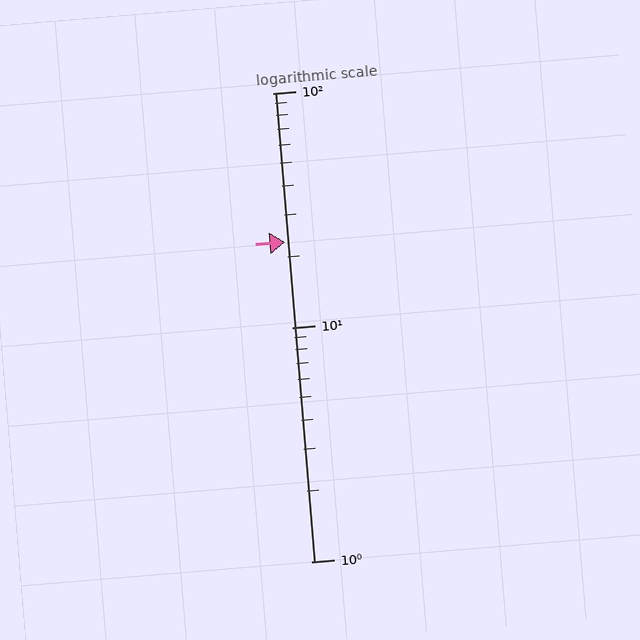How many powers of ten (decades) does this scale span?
The scale spans 2 decades, from 1 to 100.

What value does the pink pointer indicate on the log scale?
The pointer indicates approximately 23.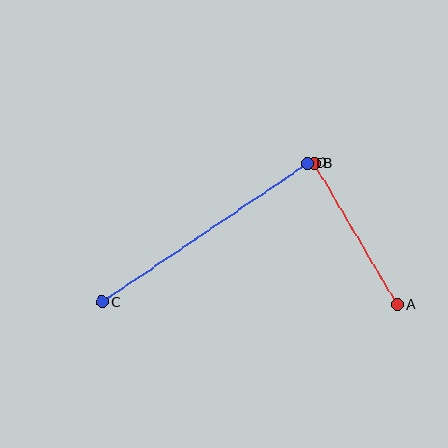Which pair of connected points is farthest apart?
Points C and D are farthest apart.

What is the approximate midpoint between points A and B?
The midpoint is at approximately (356, 234) pixels.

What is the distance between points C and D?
The distance is approximately 248 pixels.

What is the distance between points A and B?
The distance is approximately 164 pixels.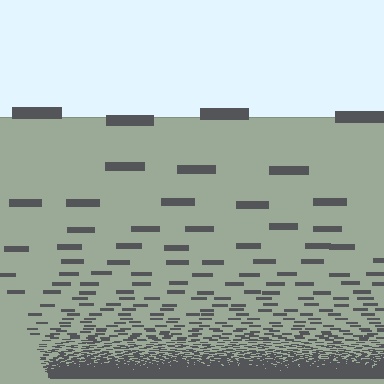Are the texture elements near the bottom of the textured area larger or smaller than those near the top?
Smaller. The gradient is inverted — elements near the bottom are smaller and denser.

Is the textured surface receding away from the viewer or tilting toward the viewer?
The surface appears to tilt toward the viewer. Texture elements get larger and sparser toward the top.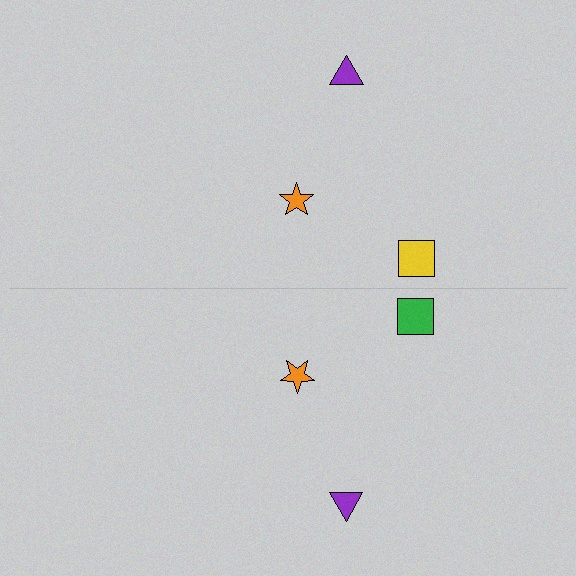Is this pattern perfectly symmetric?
No, the pattern is not perfectly symmetric. The green square on the bottom side breaks the symmetry — its mirror counterpart is yellow.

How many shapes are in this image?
There are 6 shapes in this image.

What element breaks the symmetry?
The green square on the bottom side breaks the symmetry — its mirror counterpart is yellow.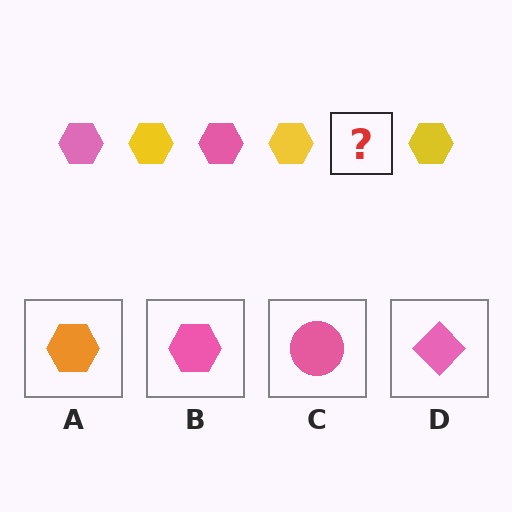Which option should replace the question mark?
Option B.